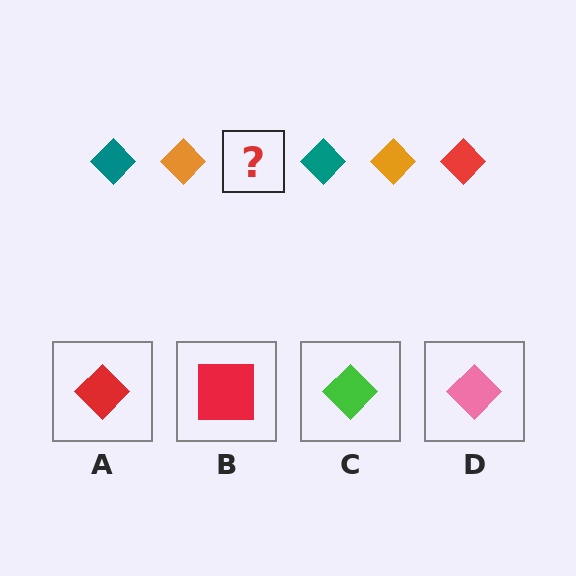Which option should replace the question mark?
Option A.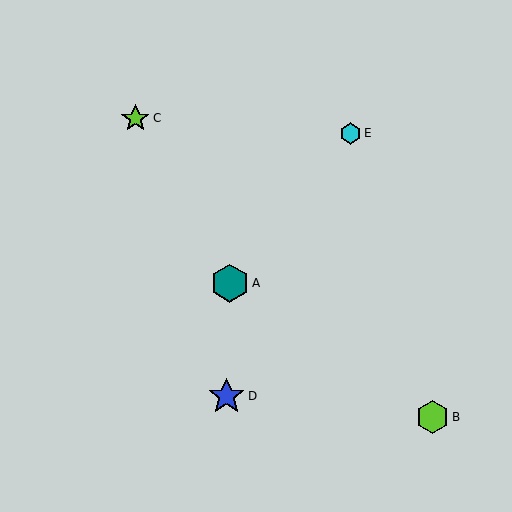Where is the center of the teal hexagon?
The center of the teal hexagon is at (230, 283).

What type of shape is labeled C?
Shape C is a lime star.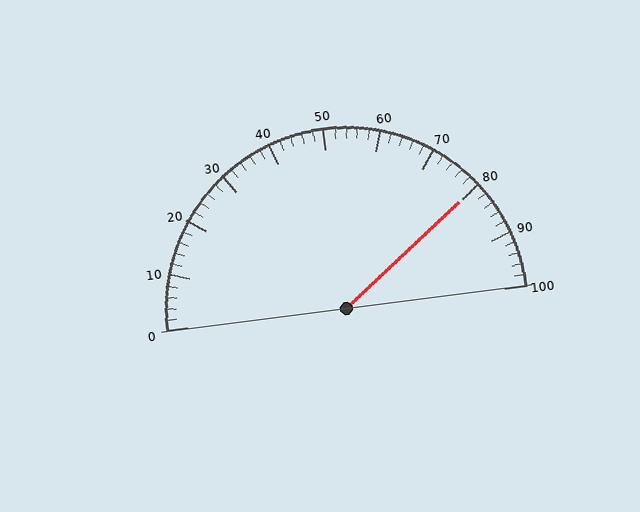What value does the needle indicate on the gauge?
The needle indicates approximately 80.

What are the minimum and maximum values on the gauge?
The gauge ranges from 0 to 100.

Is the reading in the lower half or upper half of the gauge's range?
The reading is in the upper half of the range (0 to 100).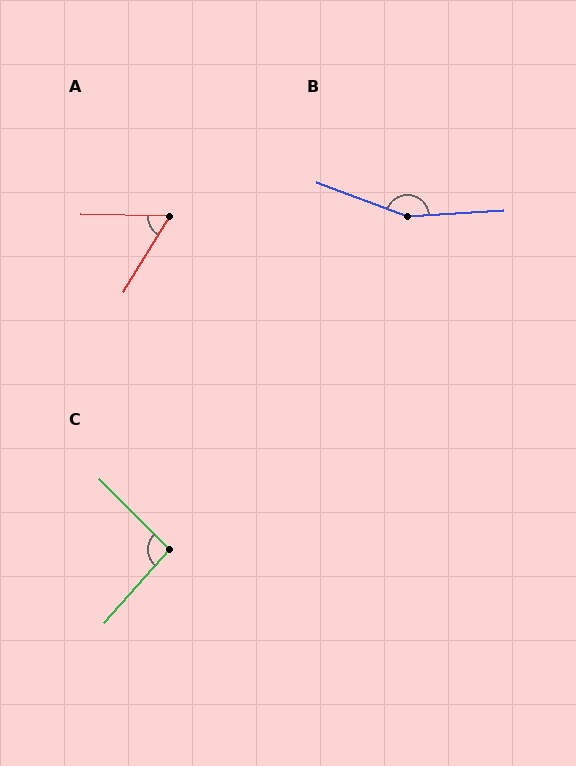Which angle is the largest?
B, at approximately 156 degrees.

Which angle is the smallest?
A, at approximately 60 degrees.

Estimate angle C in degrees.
Approximately 93 degrees.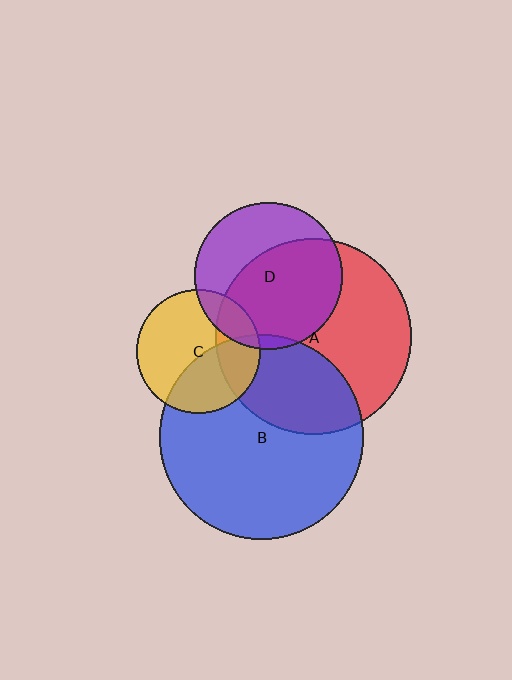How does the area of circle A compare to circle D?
Approximately 1.8 times.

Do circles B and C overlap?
Yes.